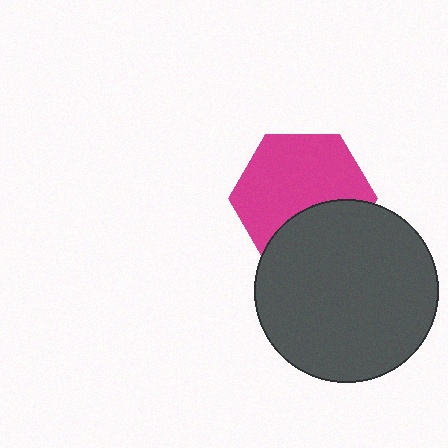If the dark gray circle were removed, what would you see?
You would see the complete magenta hexagon.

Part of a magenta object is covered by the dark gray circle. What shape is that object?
It is a hexagon.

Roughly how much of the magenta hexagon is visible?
Most of it is visible (roughly 67%).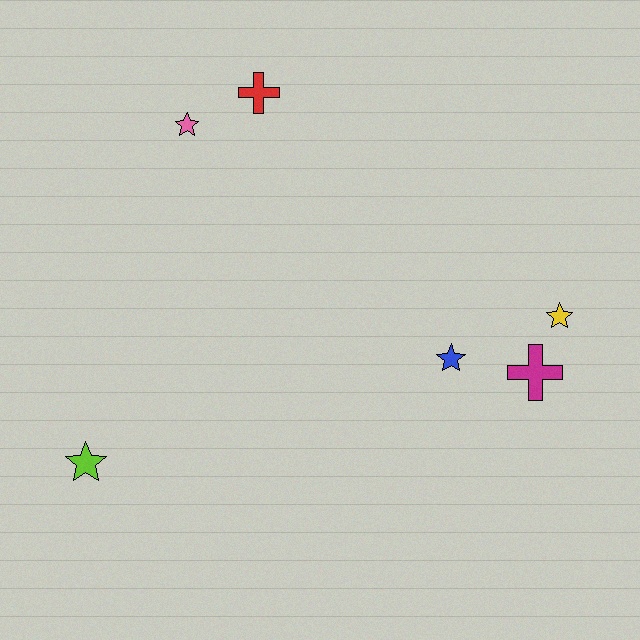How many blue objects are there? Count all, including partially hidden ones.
There is 1 blue object.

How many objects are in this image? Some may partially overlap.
There are 6 objects.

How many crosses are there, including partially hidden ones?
There are 2 crosses.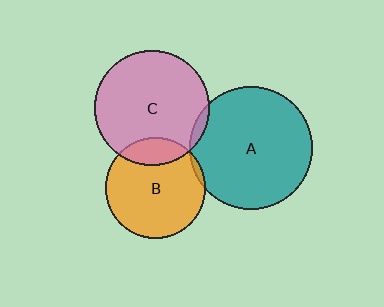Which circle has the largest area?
Circle A (teal).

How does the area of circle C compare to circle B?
Approximately 1.3 times.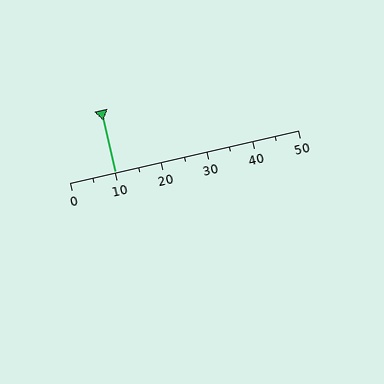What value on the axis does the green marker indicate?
The marker indicates approximately 10.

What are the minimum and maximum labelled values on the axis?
The axis runs from 0 to 50.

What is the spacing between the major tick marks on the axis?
The major ticks are spaced 10 apart.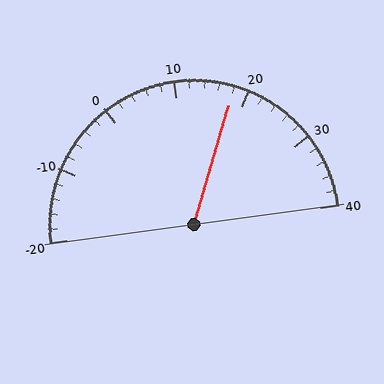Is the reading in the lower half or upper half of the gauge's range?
The reading is in the upper half of the range (-20 to 40).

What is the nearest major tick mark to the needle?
The nearest major tick mark is 20.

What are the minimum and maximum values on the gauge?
The gauge ranges from -20 to 40.